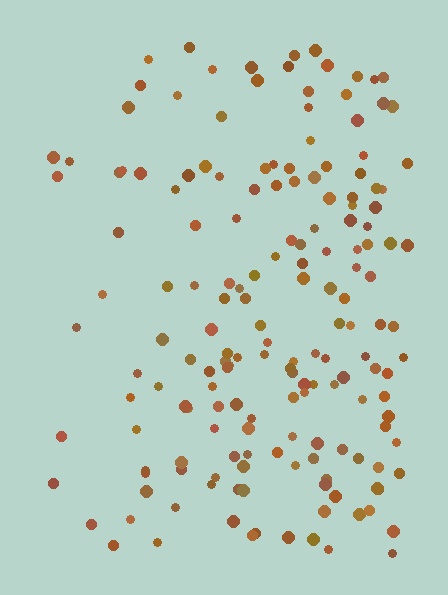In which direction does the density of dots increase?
From left to right, with the right side densest.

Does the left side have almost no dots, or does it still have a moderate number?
Still a moderate number, just noticeably fewer than the right.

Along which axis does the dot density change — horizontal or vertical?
Horizontal.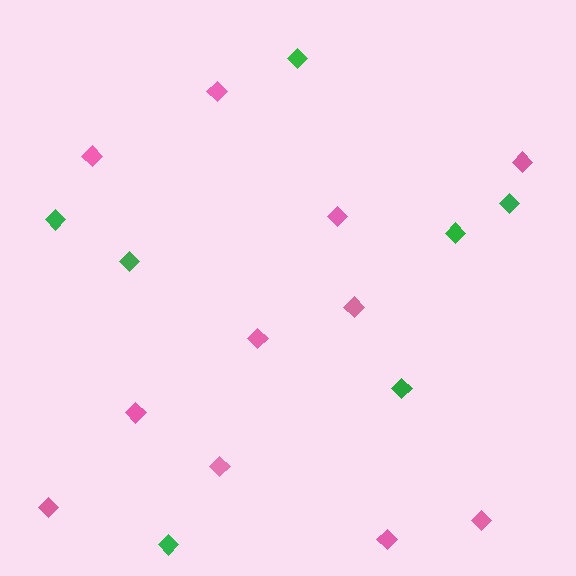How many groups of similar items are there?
There are 2 groups: one group of green diamonds (7) and one group of pink diamonds (11).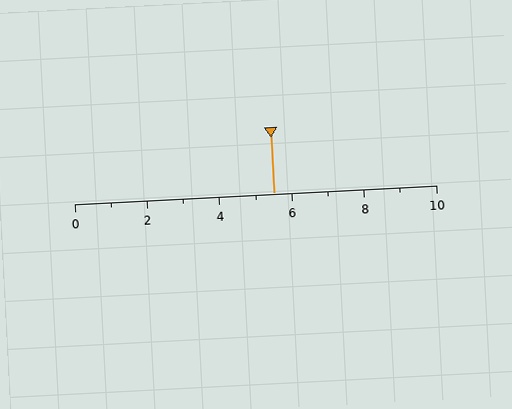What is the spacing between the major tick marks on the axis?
The major ticks are spaced 2 apart.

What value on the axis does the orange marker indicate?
The marker indicates approximately 5.5.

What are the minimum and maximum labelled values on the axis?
The axis runs from 0 to 10.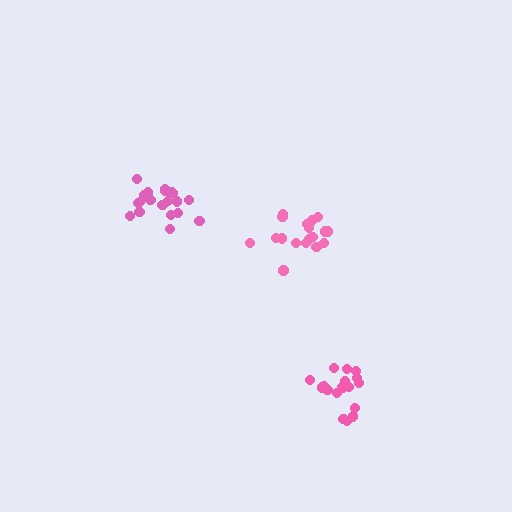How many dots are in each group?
Group 1: 18 dots, Group 2: 18 dots, Group 3: 20 dots (56 total).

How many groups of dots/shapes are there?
There are 3 groups.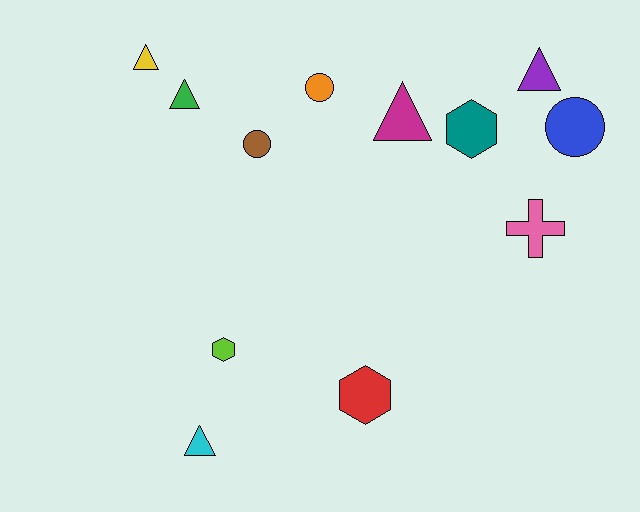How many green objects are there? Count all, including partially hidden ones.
There is 1 green object.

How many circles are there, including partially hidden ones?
There are 3 circles.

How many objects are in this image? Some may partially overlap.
There are 12 objects.